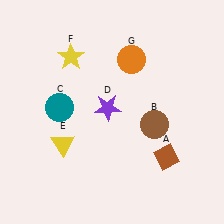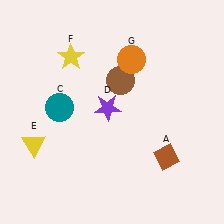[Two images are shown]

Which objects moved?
The objects that moved are: the brown circle (B), the yellow triangle (E).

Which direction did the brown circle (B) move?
The brown circle (B) moved up.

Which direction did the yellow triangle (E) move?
The yellow triangle (E) moved left.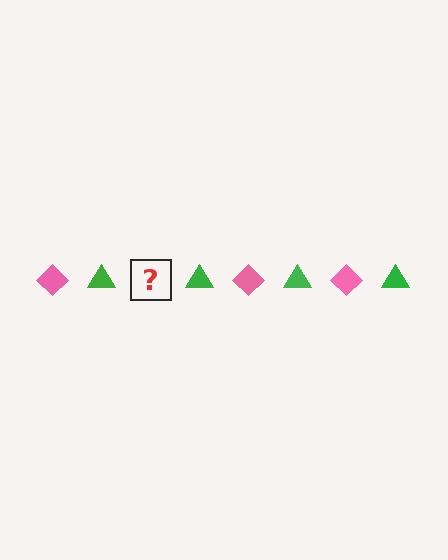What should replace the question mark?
The question mark should be replaced with a pink diamond.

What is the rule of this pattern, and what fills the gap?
The rule is that the pattern alternates between pink diamond and green triangle. The gap should be filled with a pink diamond.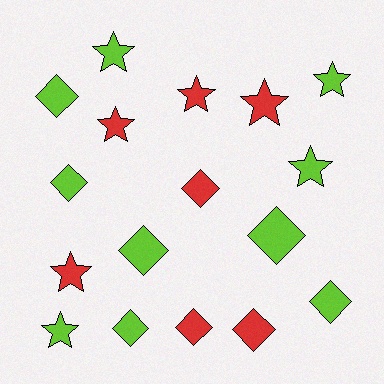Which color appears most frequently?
Lime, with 10 objects.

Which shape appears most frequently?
Diamond, with 9 objects.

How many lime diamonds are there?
There are 6 lime diamonds.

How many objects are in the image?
There are 17 objects.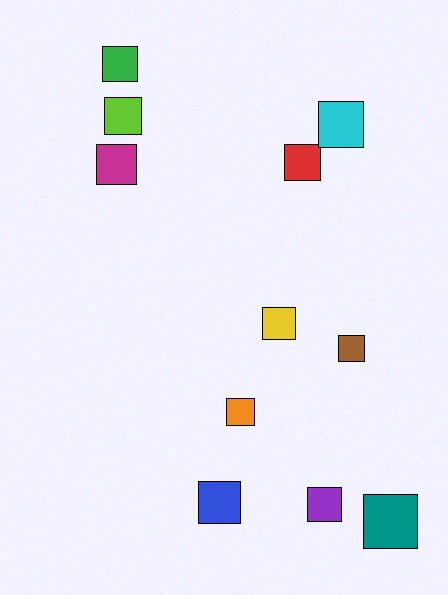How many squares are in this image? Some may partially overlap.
There are 11 squares.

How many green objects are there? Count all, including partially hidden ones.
There is 1 green object.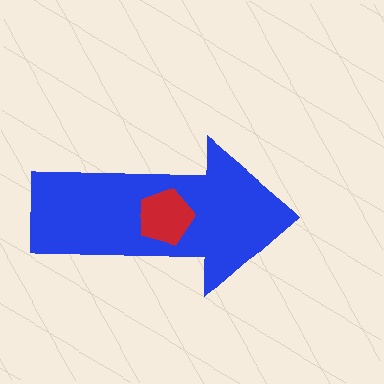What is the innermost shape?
The red pentagon.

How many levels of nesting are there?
2.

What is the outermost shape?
The blue arrow.